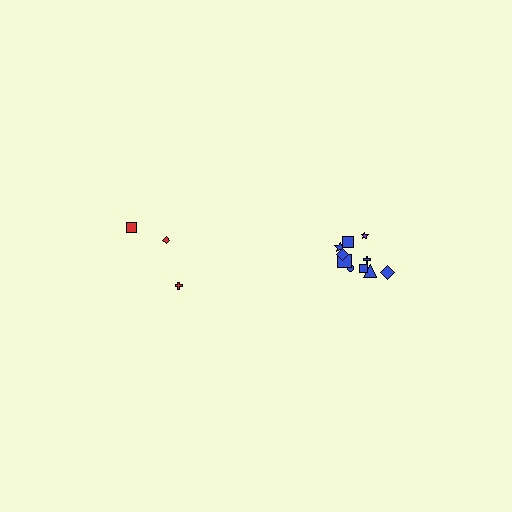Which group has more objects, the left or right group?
The right group.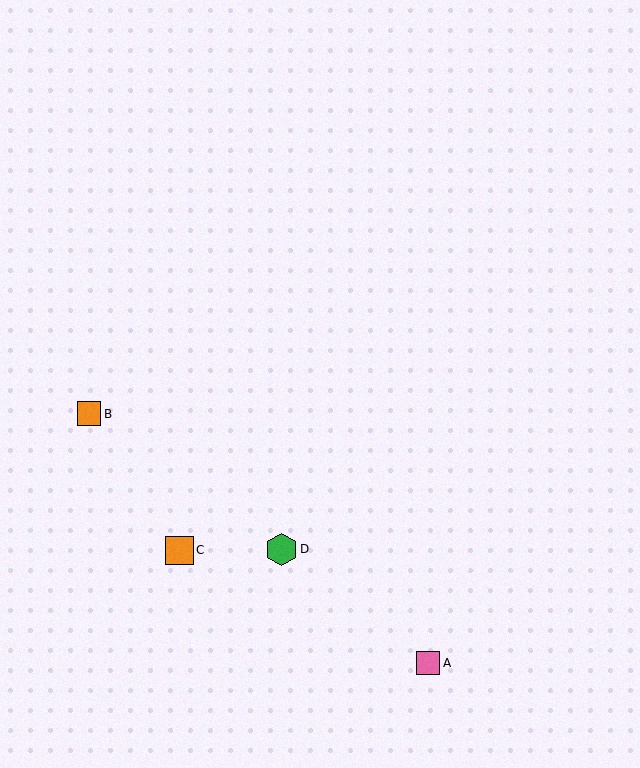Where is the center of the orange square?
The center of the orange square is at (180, 550).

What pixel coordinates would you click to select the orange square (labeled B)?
Click at (89, 414) to select the orange square B.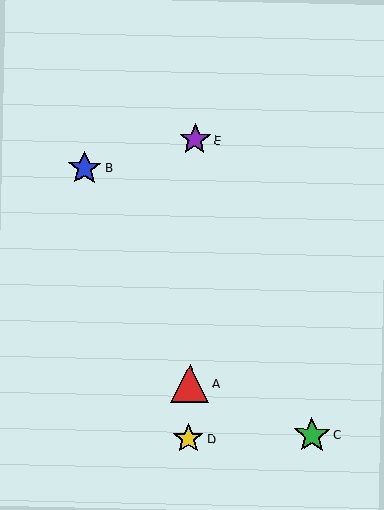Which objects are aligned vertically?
Objects A, D, E are aligned vertically.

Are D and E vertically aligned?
Yes, both are at x≈188.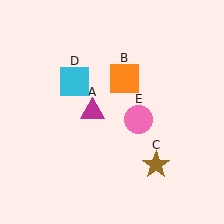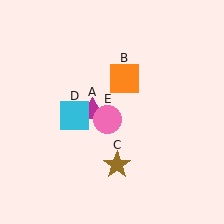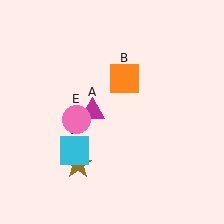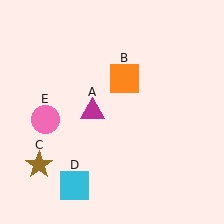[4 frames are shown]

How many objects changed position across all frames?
3 objects changed position: brown star (object C), cyan square (object D), pink circle (object E).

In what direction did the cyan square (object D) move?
The cyan square (object D) moved down.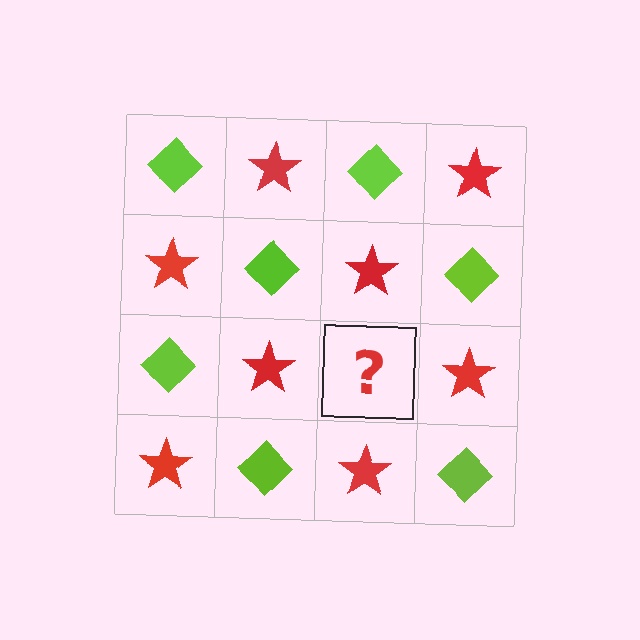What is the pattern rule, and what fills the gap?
The rule is that it alternates lime diamond and red star in a checkerboard pattern. The gap should be filled with a lime diamond.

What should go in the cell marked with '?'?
The missing cell should contain a lime diamond.